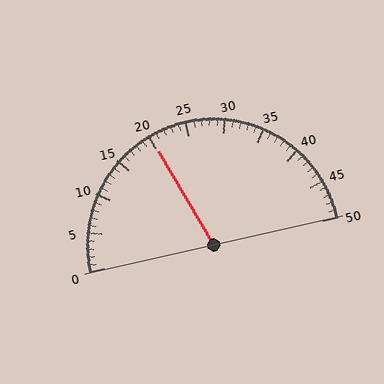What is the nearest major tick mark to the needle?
The nearest major tick mark is 20.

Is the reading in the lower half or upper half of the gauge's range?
The reading is in the lower half of the range (0 to 50).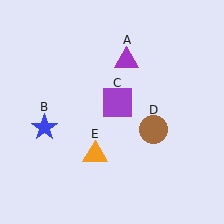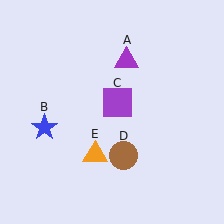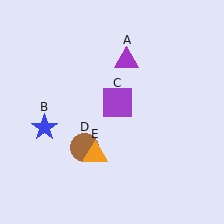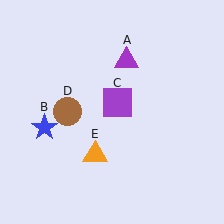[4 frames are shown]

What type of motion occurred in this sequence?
The brown circle (object D) rotated clockwise around the center of the scene.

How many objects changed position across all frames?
1 object changed position: brown circle (object D).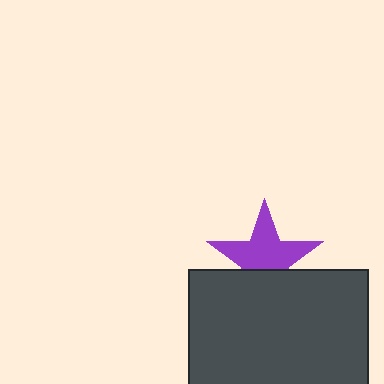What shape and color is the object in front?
The object in front is a dark gray rectangle.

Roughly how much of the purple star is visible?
Most of it is visible (roughly 65%).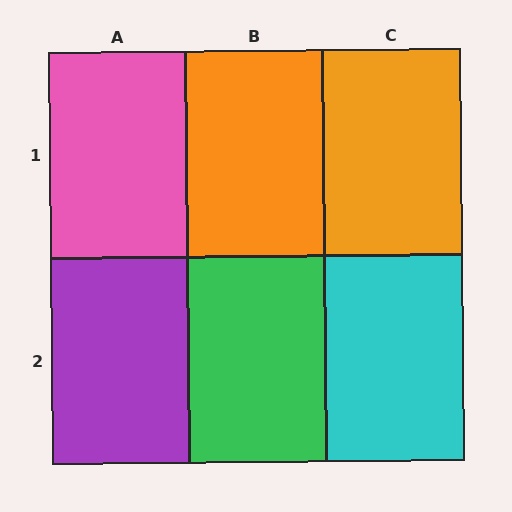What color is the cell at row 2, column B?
Green.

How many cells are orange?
2 cells are orange.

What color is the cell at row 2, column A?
Purple.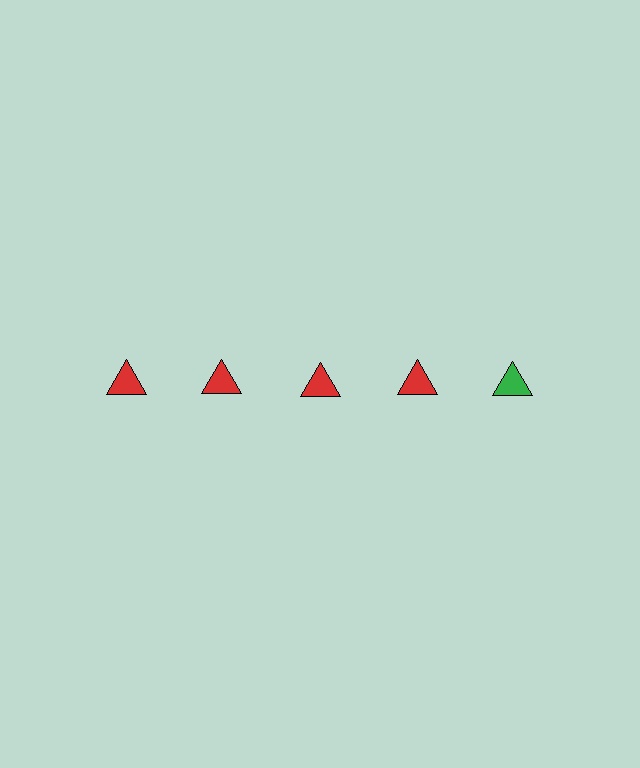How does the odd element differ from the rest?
It has a different color: green instead of red.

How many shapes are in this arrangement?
There are 5 shapes arranged in a grid pattern.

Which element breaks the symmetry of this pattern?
The green triangle in the top row, rightmost column breaks the symmetry. All other shapes are red triangles.